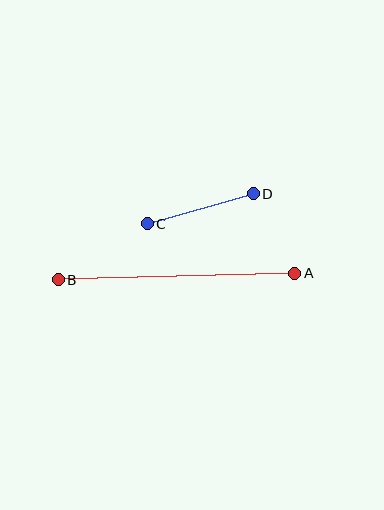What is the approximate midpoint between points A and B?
The midpoint is at approximately (176, 276) pixels.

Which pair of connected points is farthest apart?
Points A and B are farthest apart.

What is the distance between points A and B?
The distance is approximately 236 pixels.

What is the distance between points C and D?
The distance is approximately 110 pixels.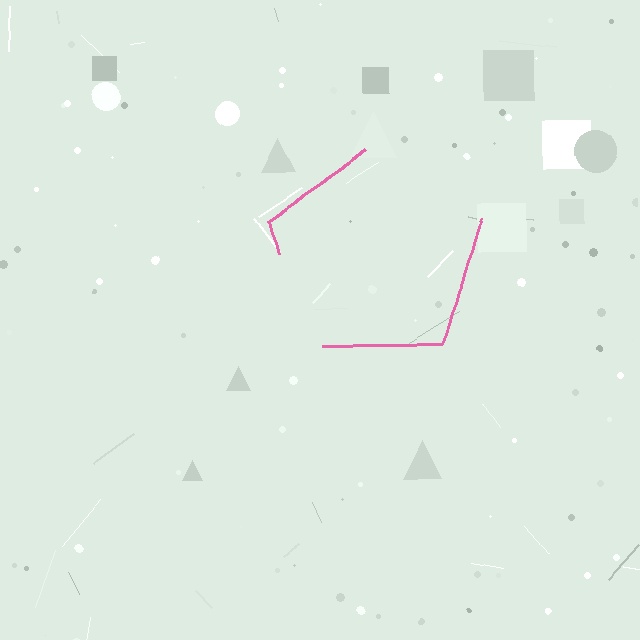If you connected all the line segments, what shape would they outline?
They would outline a pentagon.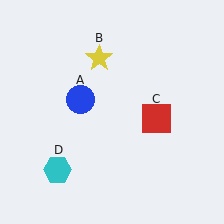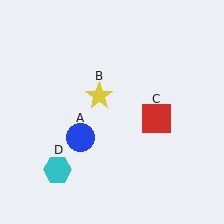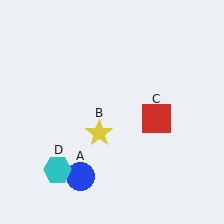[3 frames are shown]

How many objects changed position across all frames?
2 objects changed position: blue circle (object A), yellow star (object B).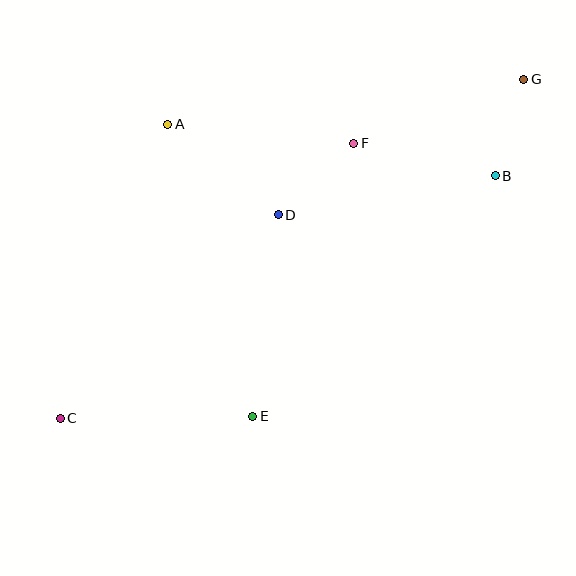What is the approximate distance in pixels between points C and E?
The distance between C and E is approximately 193 pixels.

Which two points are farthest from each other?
Points C and G are farthest from each other.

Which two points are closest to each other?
Points B and G are closest to each other.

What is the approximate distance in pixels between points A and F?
The distance between A and F is approximately 187 pixels.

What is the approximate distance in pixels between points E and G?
The distance between E and G is approximately 432 pixels.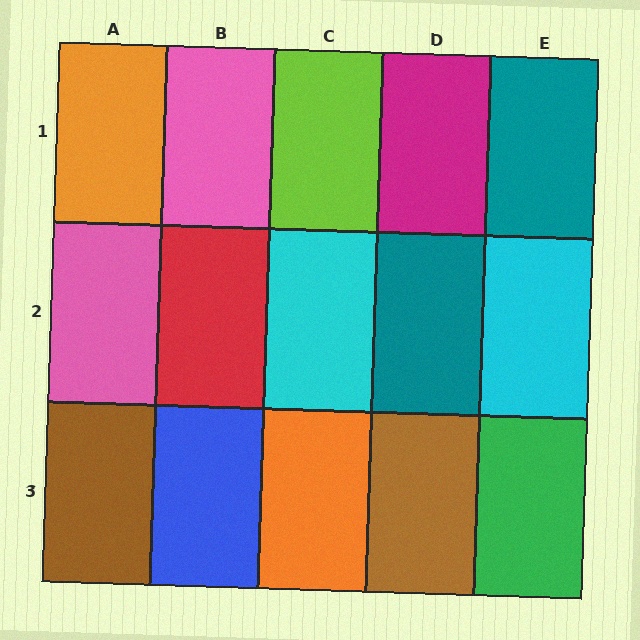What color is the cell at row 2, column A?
Pink.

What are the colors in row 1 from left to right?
Orange, pink, lime, magenta, teal.